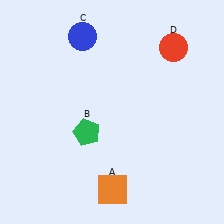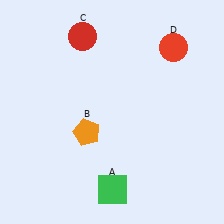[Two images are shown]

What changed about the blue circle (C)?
In Image 1, C is blue. In Image 2, it changed to red.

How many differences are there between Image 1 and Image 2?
There are 3 differences between the two images.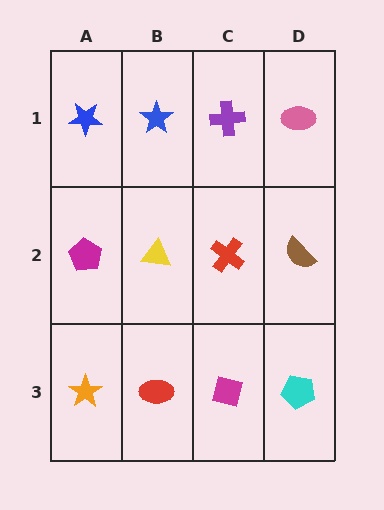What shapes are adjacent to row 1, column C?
A red cross (row 2, column C), a blue star (row 1, column B), a pink ellipse (row 1, column D).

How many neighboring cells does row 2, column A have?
3.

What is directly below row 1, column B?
A yellow triangle.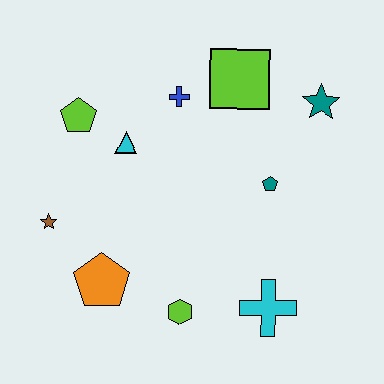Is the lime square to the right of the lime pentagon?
Yes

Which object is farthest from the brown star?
The teal star is farthest from the brown star.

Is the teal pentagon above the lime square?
No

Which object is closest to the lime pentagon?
The cyan triangle is closest to the lime pentagon.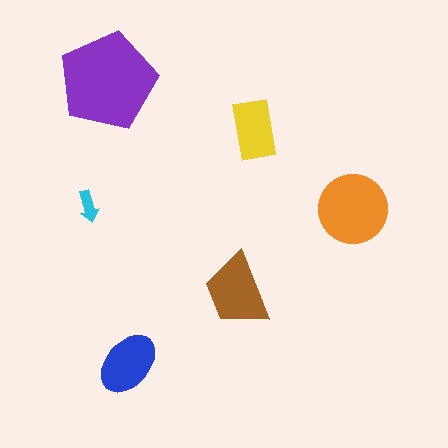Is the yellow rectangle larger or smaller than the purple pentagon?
Smaller.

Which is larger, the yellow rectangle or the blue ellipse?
The blue ellipse.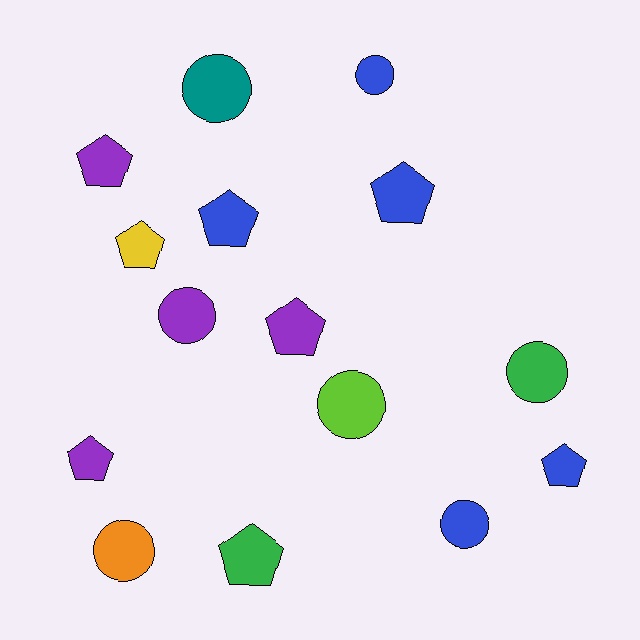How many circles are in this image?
There are 7 circles.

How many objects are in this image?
There are 15 objects.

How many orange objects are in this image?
There is 1 orange object.